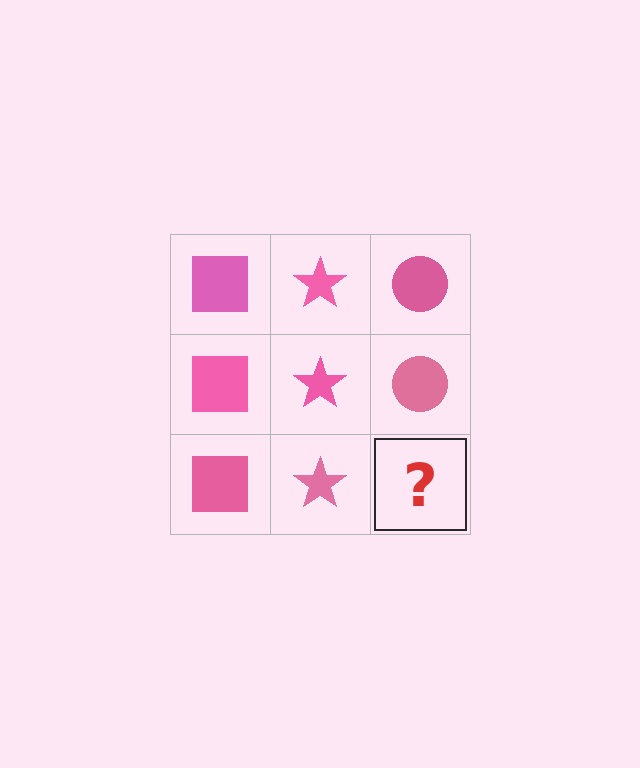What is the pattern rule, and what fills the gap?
The rule is that each column has a consistent shape. The gap should be filled with a pink circle.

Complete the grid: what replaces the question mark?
The question mark should be replaced with a pink circle.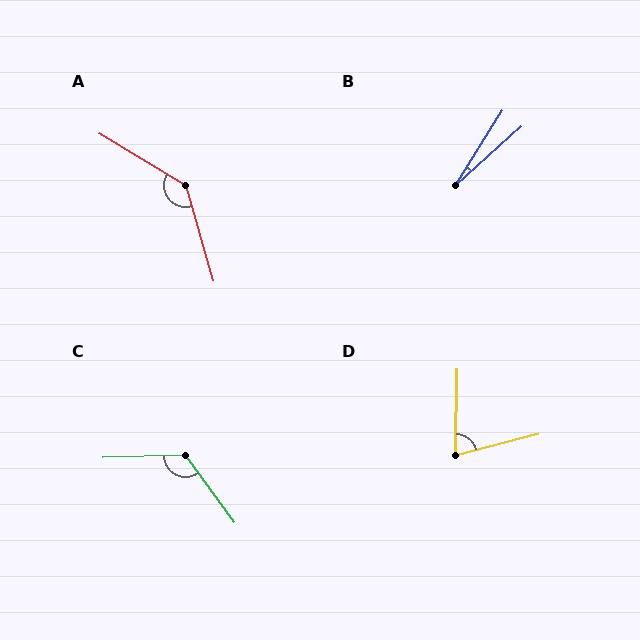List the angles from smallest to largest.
B (16°), D (74°), C (124°), A (137°).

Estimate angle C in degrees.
Approximately 124 degrees.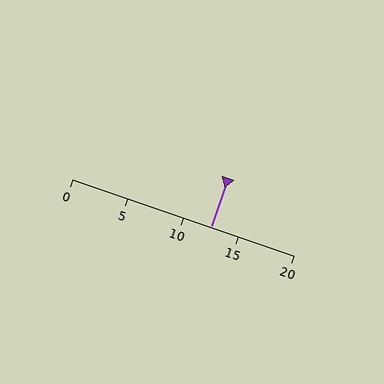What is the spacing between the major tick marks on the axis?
The major ticks are spaced 5 apart.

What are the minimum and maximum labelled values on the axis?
The axis runs from 0 to 20.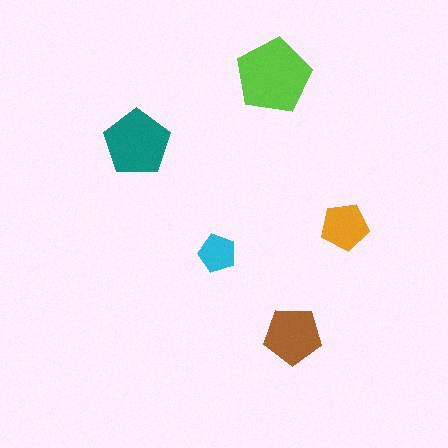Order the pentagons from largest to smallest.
the lime one, the teal one, the brown one, the orange one, the cyan one.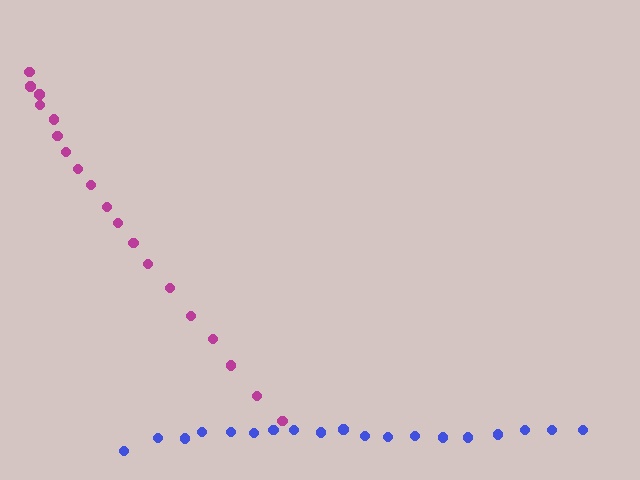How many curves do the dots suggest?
There are 2 distinct paths.